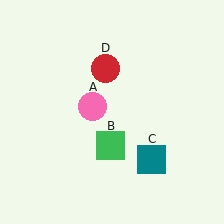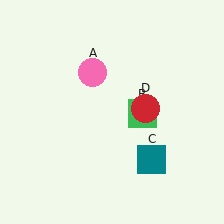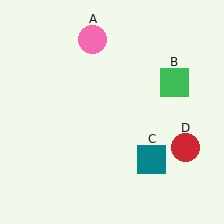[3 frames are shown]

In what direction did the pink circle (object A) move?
The pink circle (object A) moved up.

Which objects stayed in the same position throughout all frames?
Teal square (object C) remained stationary.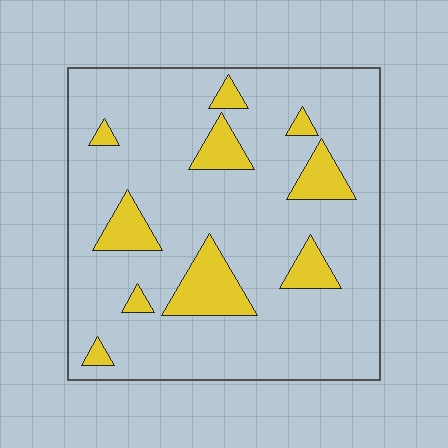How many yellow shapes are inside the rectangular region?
10.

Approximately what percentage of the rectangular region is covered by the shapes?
Approximately 15%.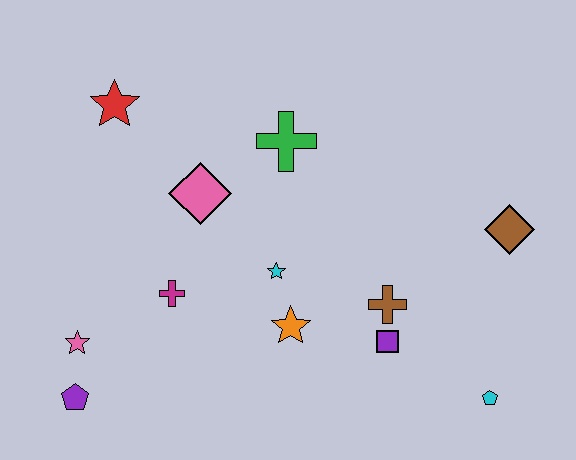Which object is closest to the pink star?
The purple pentagon is closest to the pink star.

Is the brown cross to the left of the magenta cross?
No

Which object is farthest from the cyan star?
The cyan pentagon is farthest from the cyan star.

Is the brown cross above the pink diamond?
No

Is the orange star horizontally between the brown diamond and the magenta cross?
Yes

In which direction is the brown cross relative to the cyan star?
The brown cross is to the right of the cyan star.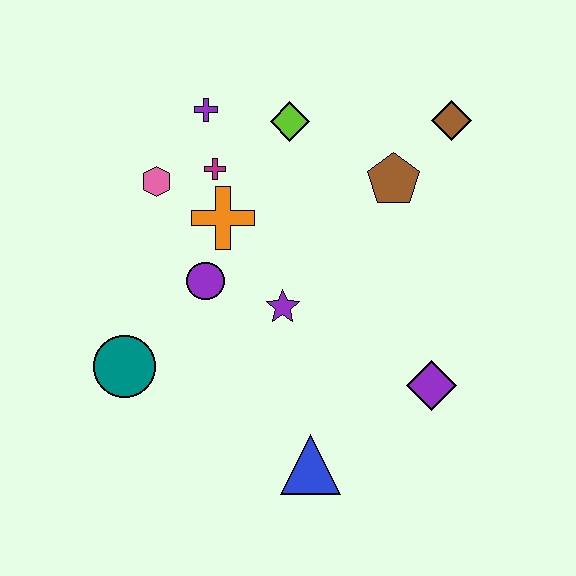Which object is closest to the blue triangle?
The purple diamond is closest to the blue triangle.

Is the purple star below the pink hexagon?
Yes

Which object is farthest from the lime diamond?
The blue triangle is farthest from the lime diamond.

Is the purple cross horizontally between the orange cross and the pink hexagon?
Yes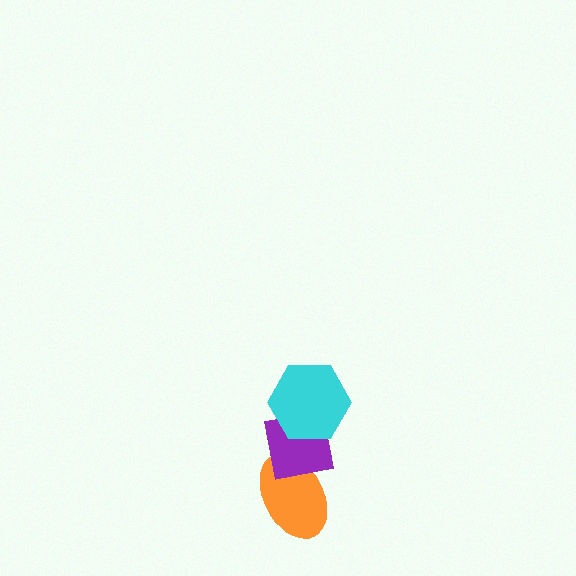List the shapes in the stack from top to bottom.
From top to bottom: the cyan hexagon, the purple square, the orange ellipse.